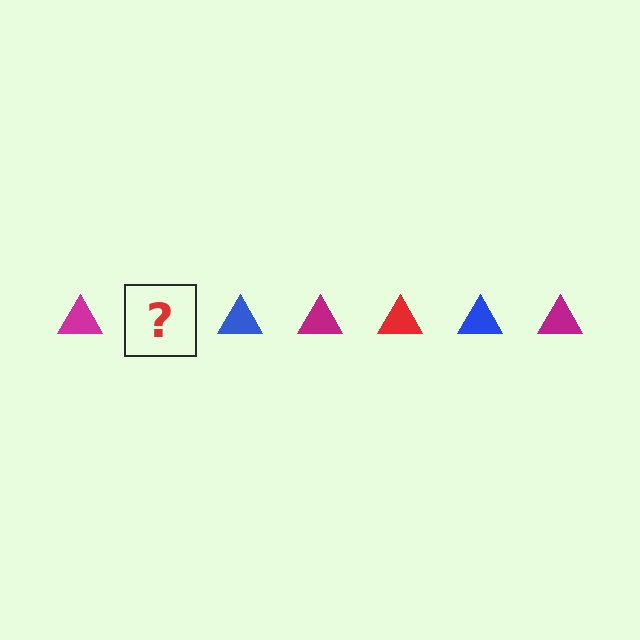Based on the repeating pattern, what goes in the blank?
The blank should be a red triangle.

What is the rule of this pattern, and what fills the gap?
The rule is that the pattern cycles through magenta, red, blue triangles. The gap should be filled with a red triangle.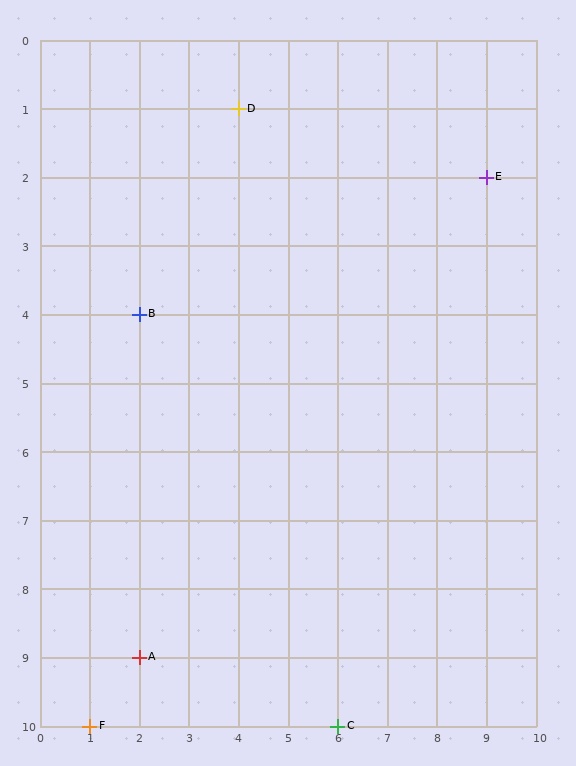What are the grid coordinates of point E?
Point E is at grid coordinates (9, 2).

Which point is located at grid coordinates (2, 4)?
Point B is at (2, 4).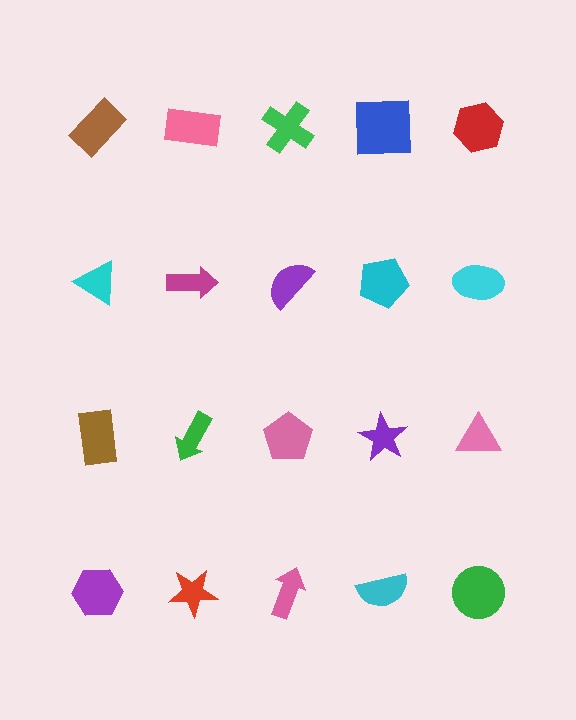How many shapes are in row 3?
5 shapes.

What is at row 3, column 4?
A purple star.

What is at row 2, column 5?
A cyan ellipse.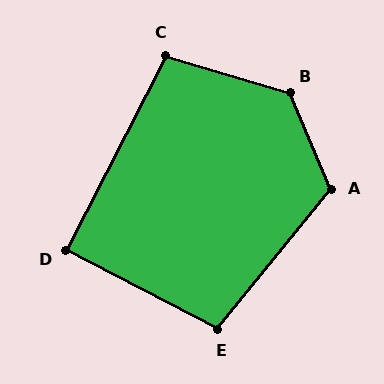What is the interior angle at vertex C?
Approximately 100 degrees (obtuse).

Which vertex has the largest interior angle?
B, at approximately 130 degrees.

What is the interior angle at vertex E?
Approximately 102 degrees (obtuse).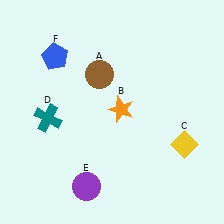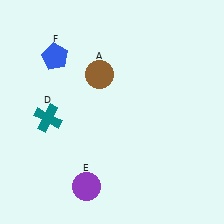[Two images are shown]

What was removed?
The yellow diamond (C), the orange star (B) were removed in Image 2.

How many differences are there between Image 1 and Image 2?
There are 2 differences between the two images.